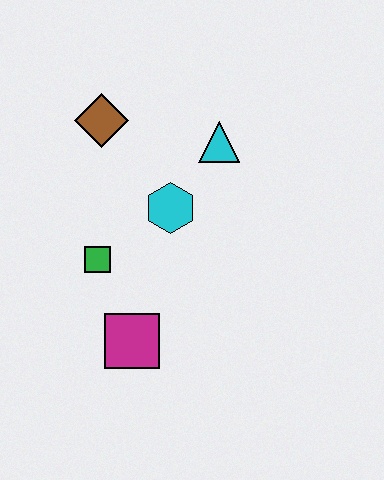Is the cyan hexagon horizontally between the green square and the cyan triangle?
Yes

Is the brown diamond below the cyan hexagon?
No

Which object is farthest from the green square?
The cyan triangle is farthest from the green square.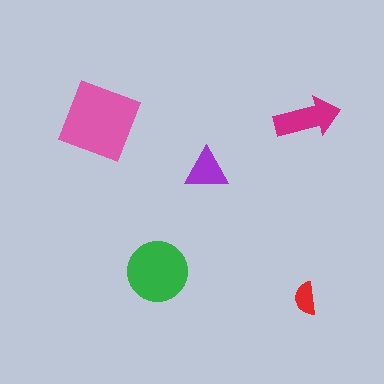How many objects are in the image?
There are 5 objects in the image.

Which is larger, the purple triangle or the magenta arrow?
The magenta arrow.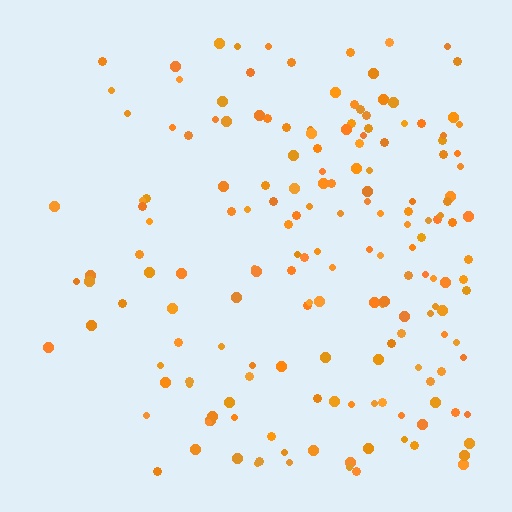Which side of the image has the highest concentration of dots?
The right.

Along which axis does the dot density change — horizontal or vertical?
Horizontal.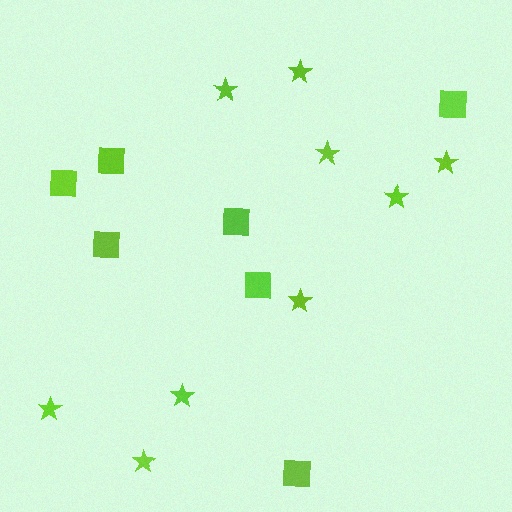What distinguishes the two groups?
There are 2 groups: one group of stars (9) and one group of squares (7).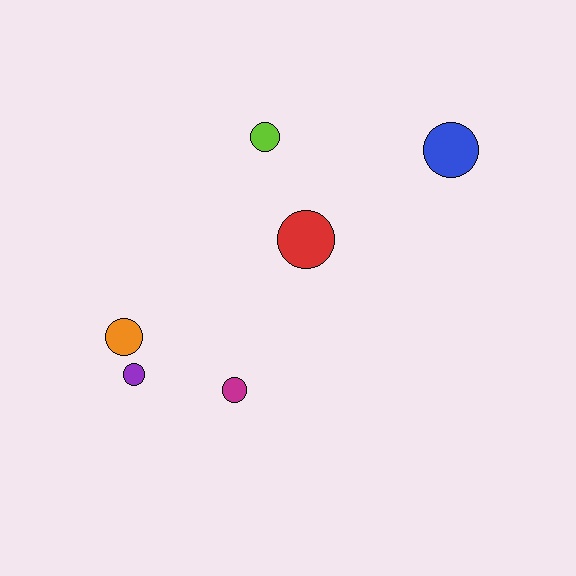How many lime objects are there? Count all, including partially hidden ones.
There is 1 lime object.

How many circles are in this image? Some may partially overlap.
There are 6 circles.